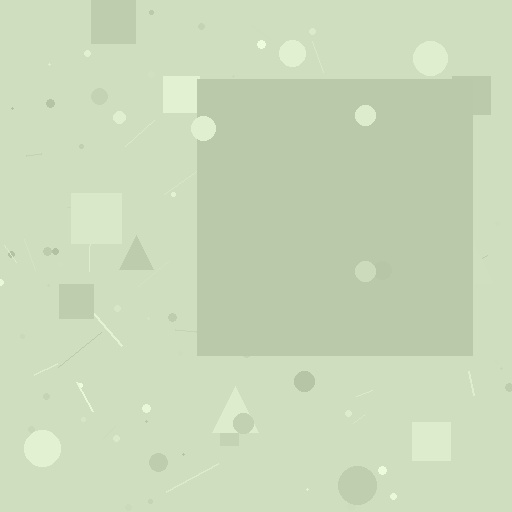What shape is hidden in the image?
A square is hidden in the image.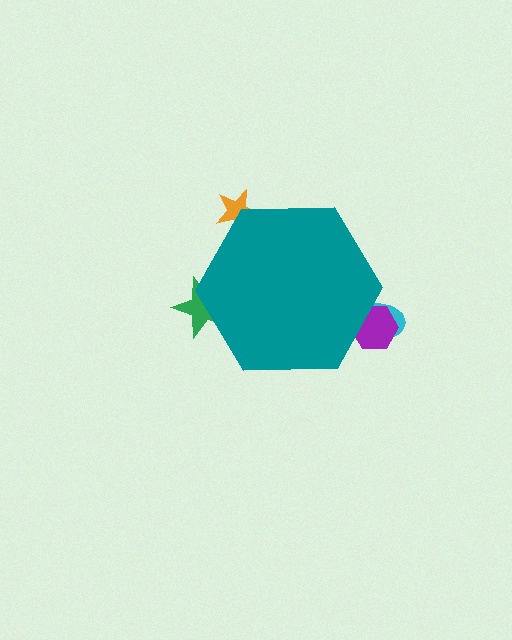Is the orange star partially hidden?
Yes, the orange star is partially hidden behind the teal hexagon.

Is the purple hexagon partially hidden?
Yes, the purple hexagon is partially hidden behind the teal hexagon.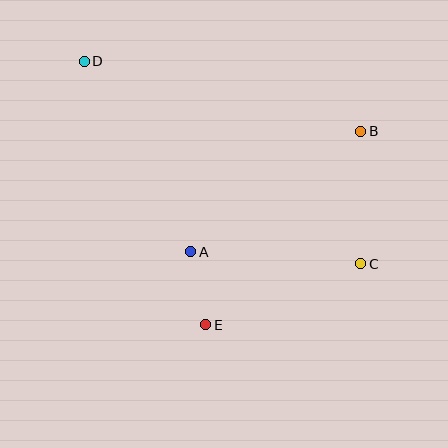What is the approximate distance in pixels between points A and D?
The distance between A and D is approximately 219 pixels.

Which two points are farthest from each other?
Points C and D are farthest from each other.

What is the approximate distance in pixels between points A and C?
The distance between A and C is approximately 170 pixels.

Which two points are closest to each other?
Points A and E are closest to each other.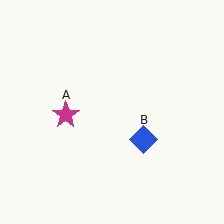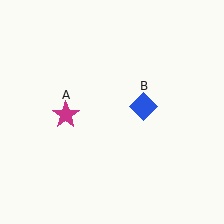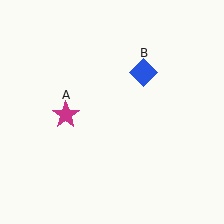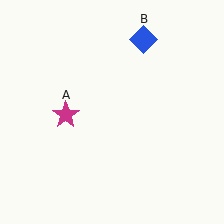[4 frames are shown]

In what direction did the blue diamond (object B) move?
The blue diamond (object B) moved up.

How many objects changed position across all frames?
1 object changed position: blue diamond (object B).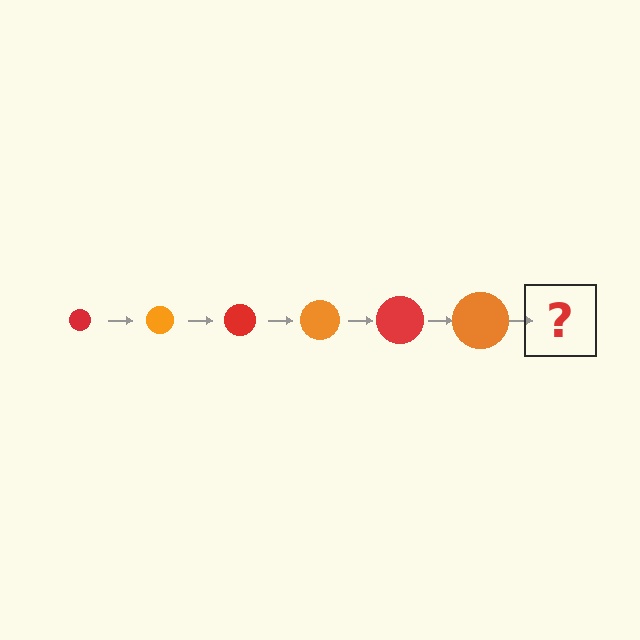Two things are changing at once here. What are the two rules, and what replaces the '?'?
The two rules are that the circle grows larger each step and the color cycles through red and orange. The '?' should be a red circle, larger than the previous one.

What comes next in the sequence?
The next element should be a red circle, larger than the previous one.